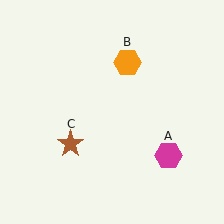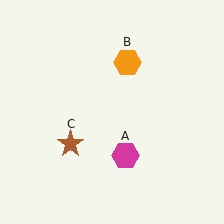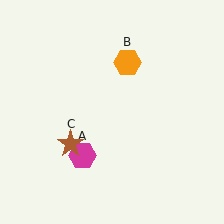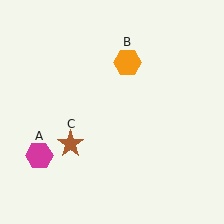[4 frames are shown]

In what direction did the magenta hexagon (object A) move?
The magenta hexagon (object A) moved left.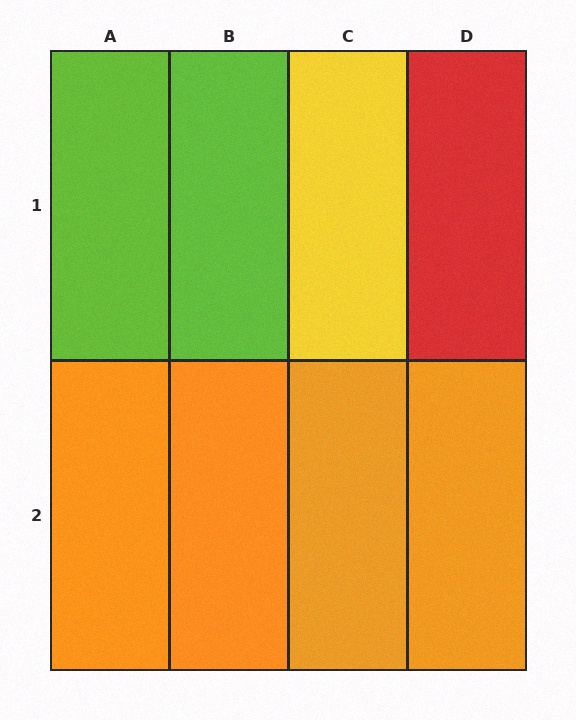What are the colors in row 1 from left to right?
Lime, lime, yellow, red.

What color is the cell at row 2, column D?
Orange.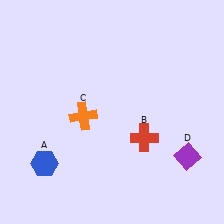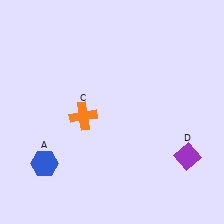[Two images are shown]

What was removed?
The red cross (B) was removed in Image 2.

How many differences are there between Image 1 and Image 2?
There is 1 difference between the two images.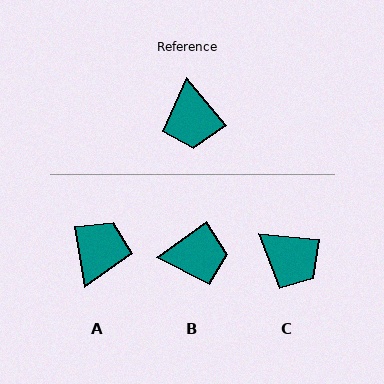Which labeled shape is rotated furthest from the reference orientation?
A, about 149 degrees away.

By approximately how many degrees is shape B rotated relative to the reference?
Approximately 87 degrees counter-clockwise.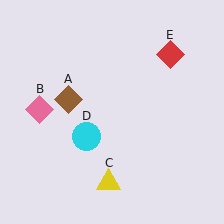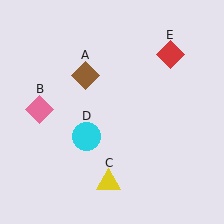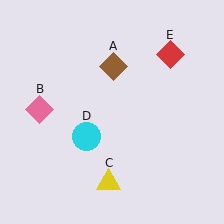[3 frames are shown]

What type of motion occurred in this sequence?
The brown diamond (object A) rotated clockwise around the center of the scene.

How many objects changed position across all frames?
1 object changed position: brown diamond (object A).